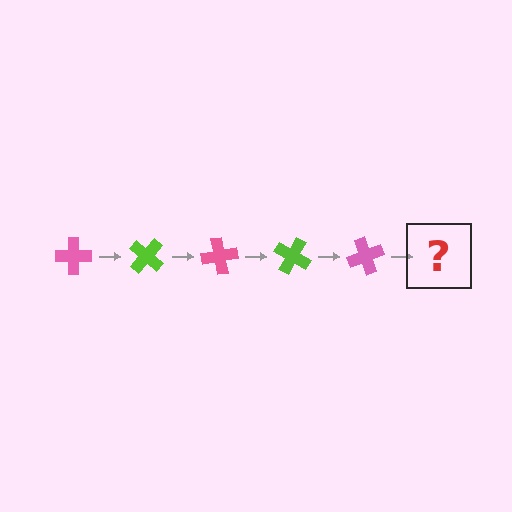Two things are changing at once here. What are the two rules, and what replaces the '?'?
The two rules are that it rotates 40 degrees each step and the color cycles through pink and lime. The '?' should be a lime cross, rotated 200 degrees from the start.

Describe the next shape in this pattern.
It should be a lime cross, rotated 200 degrees from the start.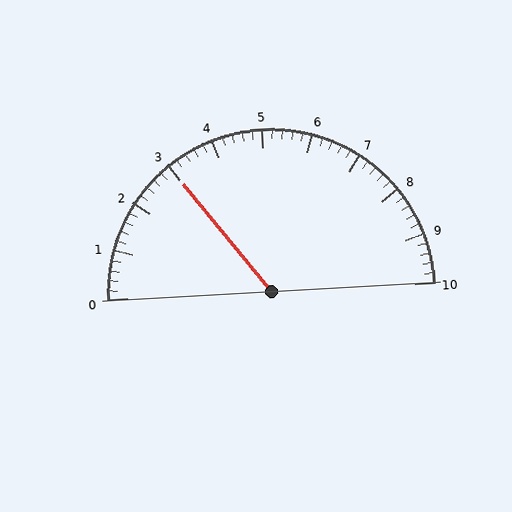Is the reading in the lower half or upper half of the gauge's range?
The reading is in the lower half of the range (0 to 10).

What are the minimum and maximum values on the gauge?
The gauge ranges from 0 to 10.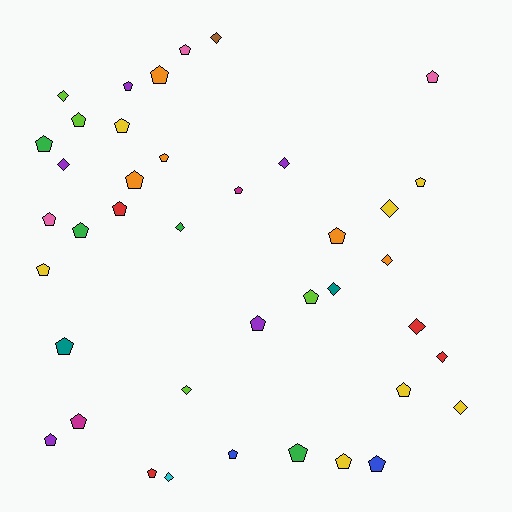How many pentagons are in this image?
There are 27 pentagons.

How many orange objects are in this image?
There are 5 orange objects.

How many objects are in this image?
There are 40 objects.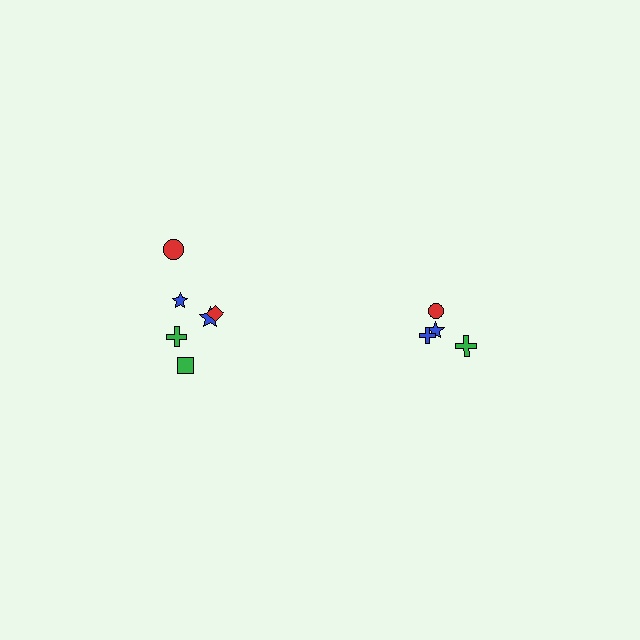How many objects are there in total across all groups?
There are 10 objects.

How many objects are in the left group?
There are 6 objects.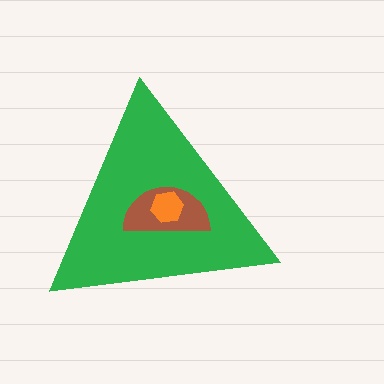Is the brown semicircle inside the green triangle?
Yes.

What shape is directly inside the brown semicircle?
The orange hexagon.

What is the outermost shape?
The green triangle.